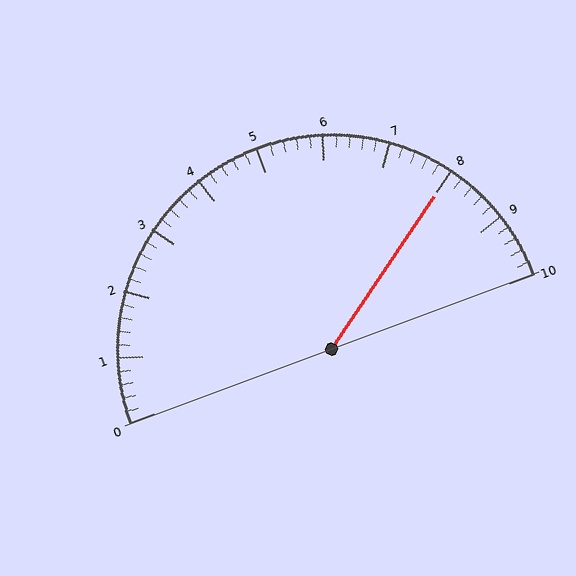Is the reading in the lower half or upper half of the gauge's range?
The reading is in the upper half of the range (0 to 10).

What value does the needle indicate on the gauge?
The needle indicates approximately 8.0.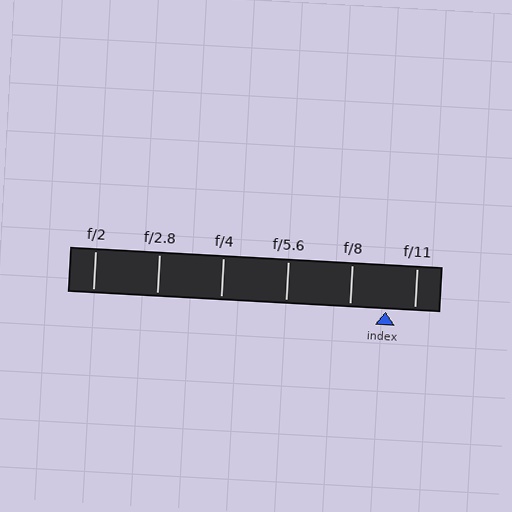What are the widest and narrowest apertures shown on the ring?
The widest aperture shown is f/2 and the narrowest is f/11.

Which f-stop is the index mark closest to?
The index mark is closest to f/11.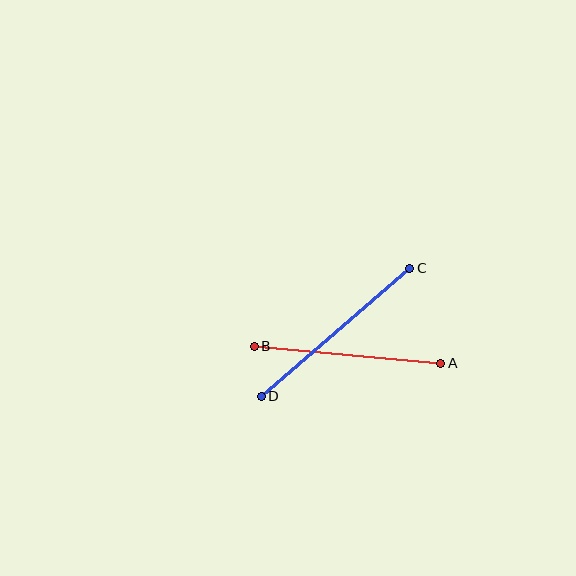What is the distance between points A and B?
The distance is approximately 187 pixels.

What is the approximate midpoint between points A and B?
The midpoint is at approximately (347, 355) pixels.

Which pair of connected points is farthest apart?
Points C and D are farthest apart.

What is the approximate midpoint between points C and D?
The midpoint is at approximately (335, 332) pixels.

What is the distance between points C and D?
The distance is approximately 196 pixels.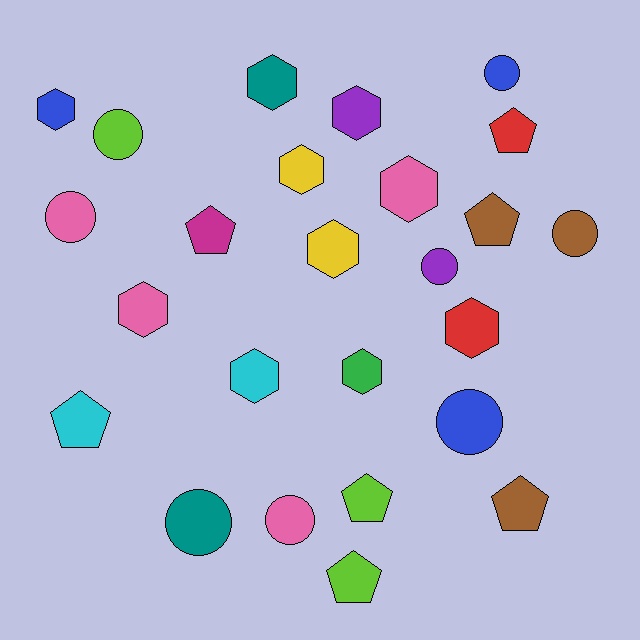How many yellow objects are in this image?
There are 2 yellow objects.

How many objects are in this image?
There are 25 objects.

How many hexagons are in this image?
There are 10 hexagons.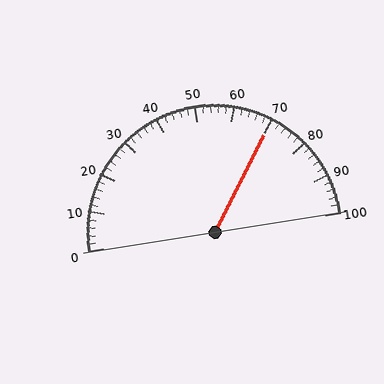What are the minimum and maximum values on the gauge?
The gauge ranges from 0 to 100.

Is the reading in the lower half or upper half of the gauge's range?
The reading is in the upper half of the range (0 to 100).